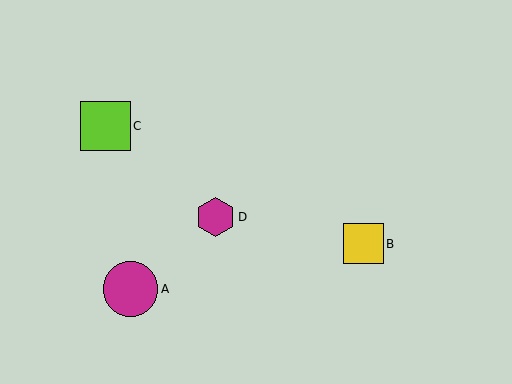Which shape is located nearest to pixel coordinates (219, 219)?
The magenta hexagon (labeled D) at (215, 217) is nearest to that location.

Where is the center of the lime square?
The center of the lime square is at (105, 126).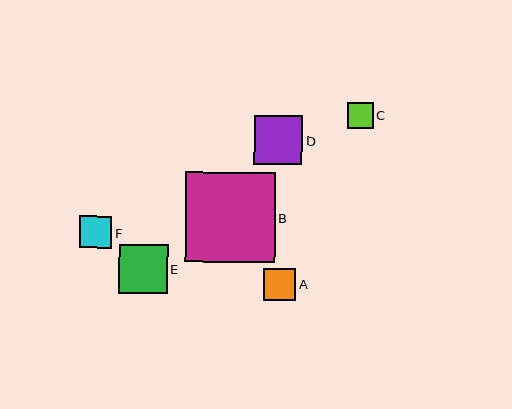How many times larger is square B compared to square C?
Square B is approximately 3.4 times the size of square C.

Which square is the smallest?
Square C is the smallest with a size of approximately 26 pixels.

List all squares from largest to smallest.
From largest to smallest: B, E, D, F, A, C.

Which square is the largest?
Square B is the largest with a size of approximately 90 pixels.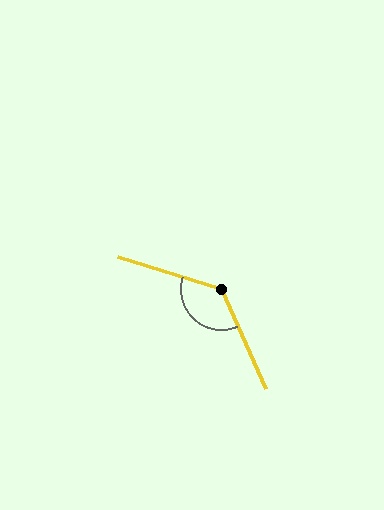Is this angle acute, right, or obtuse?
It is obtuse.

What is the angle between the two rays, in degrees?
Approximately 131 degrees.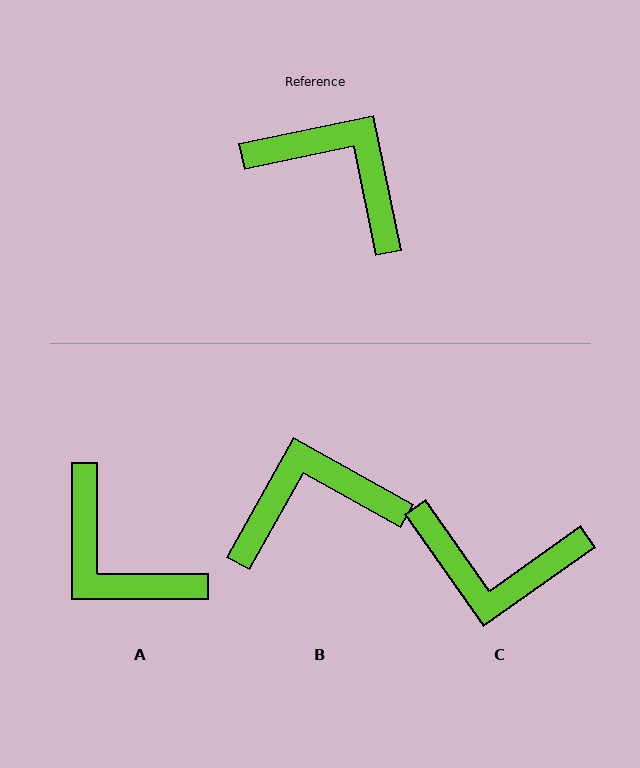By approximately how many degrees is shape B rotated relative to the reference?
Approximately 49 degrees counter-clockwise.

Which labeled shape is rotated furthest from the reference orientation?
A, about 168 degrees away.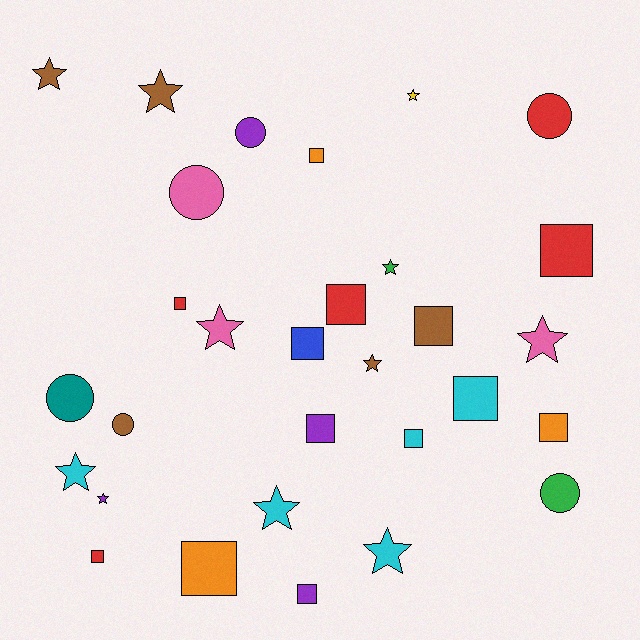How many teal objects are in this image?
There is 1 teal object.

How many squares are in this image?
There are 13 squares.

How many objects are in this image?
There are 30 objects.